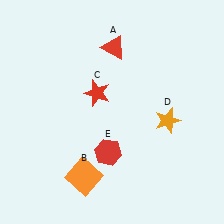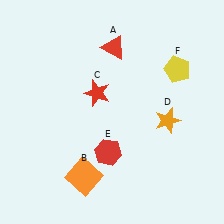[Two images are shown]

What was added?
A yellow pentagon (F) was added in Image 2.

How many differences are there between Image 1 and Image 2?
There is 1 difference between the two images.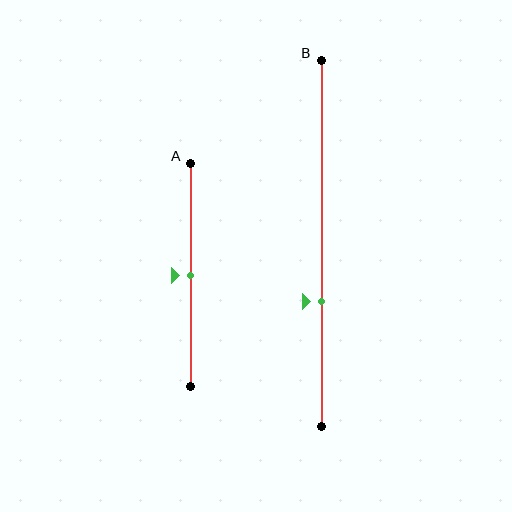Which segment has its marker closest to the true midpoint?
Segment A has its marker closest to the true midpoint.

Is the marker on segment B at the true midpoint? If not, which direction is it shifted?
No, the marker on segment B is shifted downward by about 16% of the segment length.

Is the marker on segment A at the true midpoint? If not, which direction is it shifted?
Yes, the marker on segment A is at the true midpoint.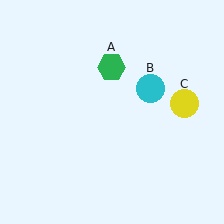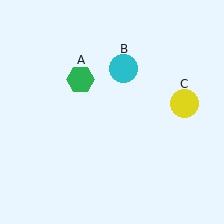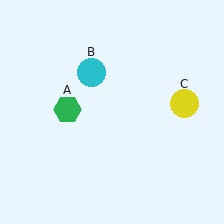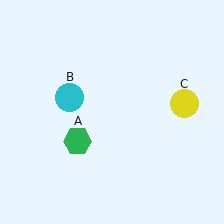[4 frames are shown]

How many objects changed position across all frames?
2 objects changed position: green hexagon (object A), cyan circle (object B).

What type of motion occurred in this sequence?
The green hexagon (object A), cyan circle (object B) rotated counterclockwise around the center of the scene.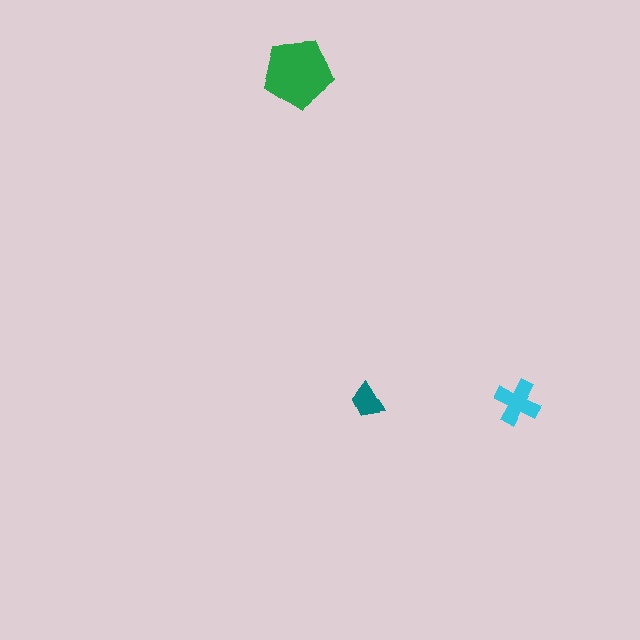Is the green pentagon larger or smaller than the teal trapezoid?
Larger.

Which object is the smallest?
The teal trapezoid.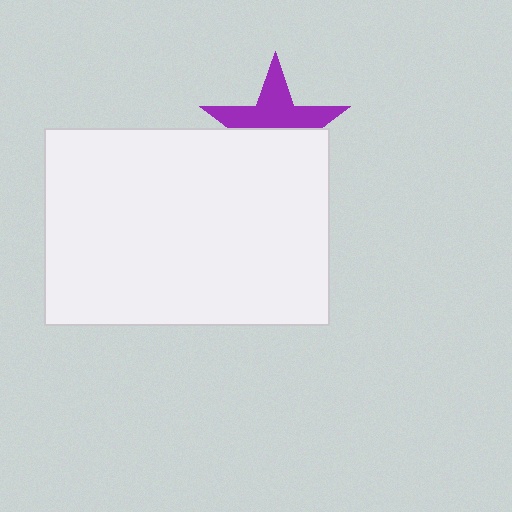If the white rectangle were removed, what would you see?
You would see the complete purple star.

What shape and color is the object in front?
The object in front is a white rectangle.